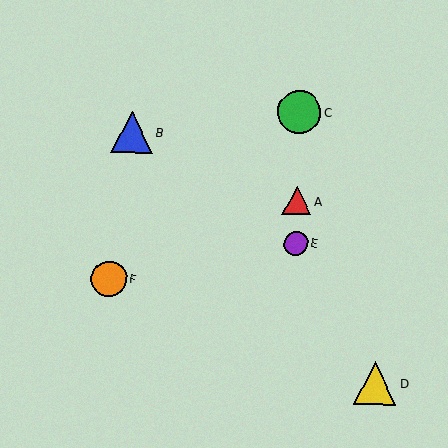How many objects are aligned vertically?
3 objects (A, C, E) are aligned vertically.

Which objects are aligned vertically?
Objects A, C, E are aligned vertically.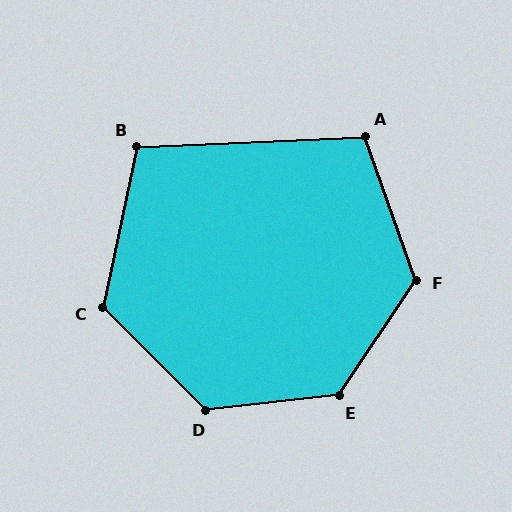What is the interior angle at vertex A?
Approximately 107 degrees (obtuse).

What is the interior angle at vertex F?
Approximately 127 degrees (obtuse).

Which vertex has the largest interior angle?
E, at approximately 130 degrees.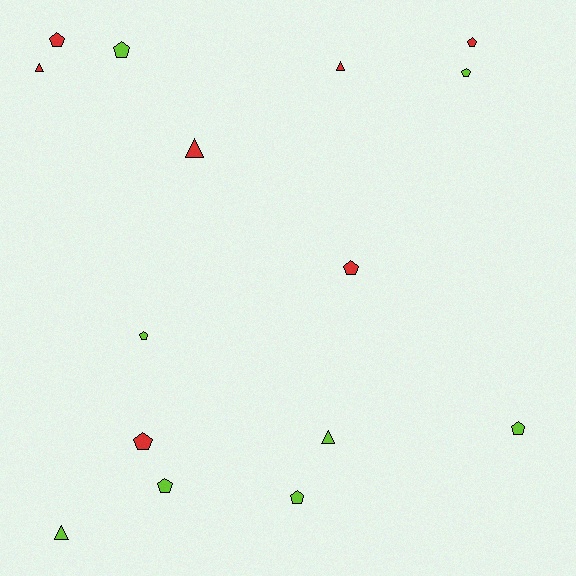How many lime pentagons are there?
There are 6 lime pentagons.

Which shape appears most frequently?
Pentagon, with 10 objects.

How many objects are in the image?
There are 15 objects.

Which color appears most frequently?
Lime, with 8 objects.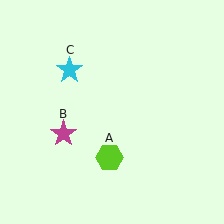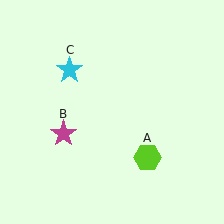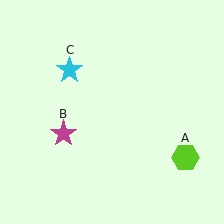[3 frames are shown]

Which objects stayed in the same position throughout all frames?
Magenta star (object B) and cyan star (object C) remained stationary.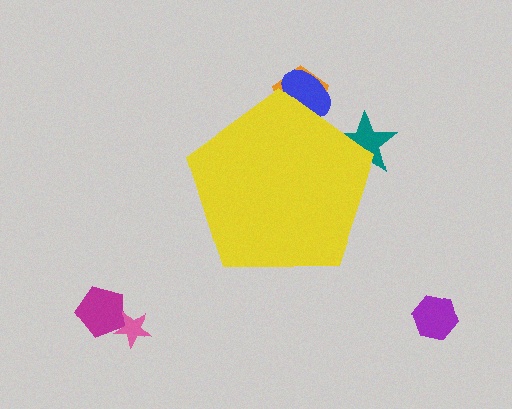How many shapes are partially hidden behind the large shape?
3 shapes are partially hidden.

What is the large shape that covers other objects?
A yellow pentagon.